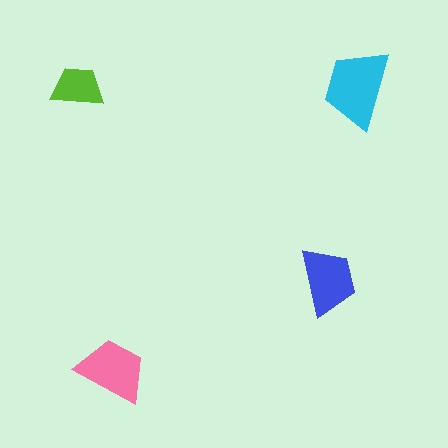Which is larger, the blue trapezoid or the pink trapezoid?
The pink one.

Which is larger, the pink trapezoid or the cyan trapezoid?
The cyan one.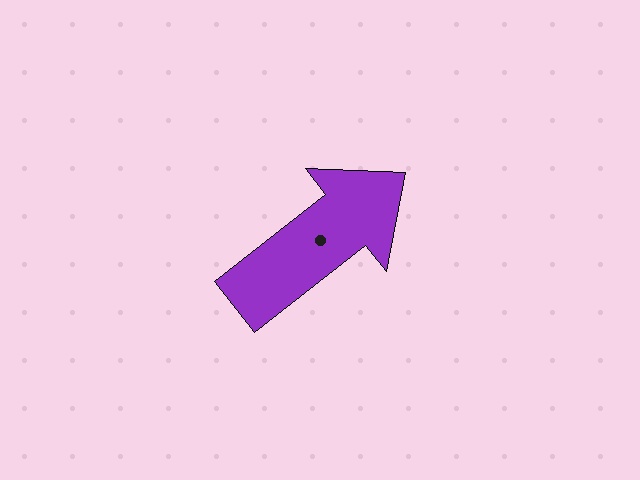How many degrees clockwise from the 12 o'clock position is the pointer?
Approximately 52 degrees.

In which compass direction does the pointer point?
Northeast.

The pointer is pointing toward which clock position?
Roughly 2 o'clock.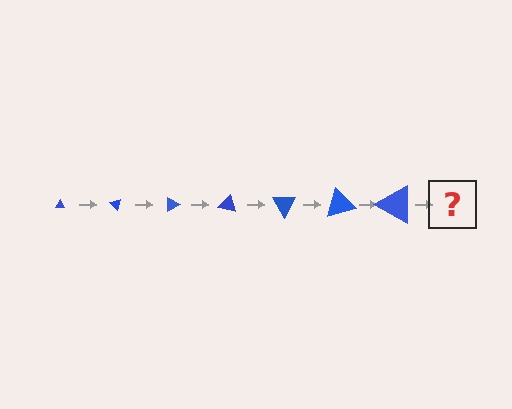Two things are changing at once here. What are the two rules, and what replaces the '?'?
The two rules are that the triangle grows larger each step and it rotates 45 degrees each step. The '?' should be a triangle, larger than the previous one and rotated 315 degrees from the start.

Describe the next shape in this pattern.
It should be a triangle, larger than the previous one and rotated 315 degrees from the start.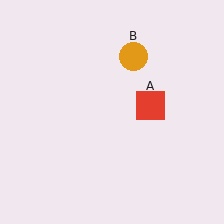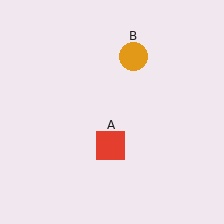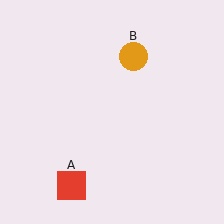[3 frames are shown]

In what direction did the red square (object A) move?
The red square (object A) moved down and to the left.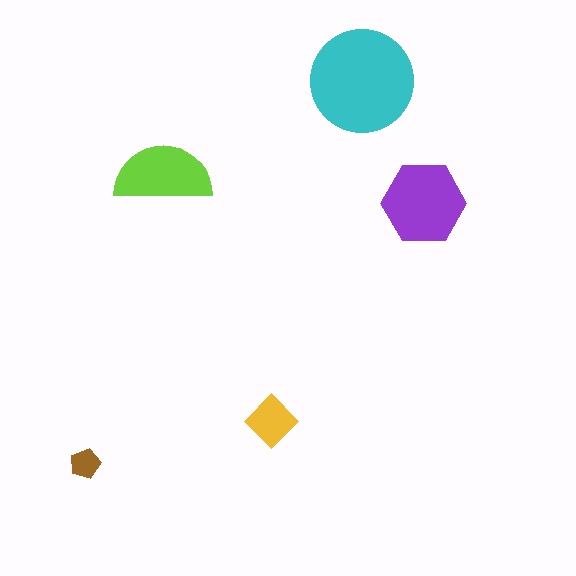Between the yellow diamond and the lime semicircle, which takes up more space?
The lime semicircle.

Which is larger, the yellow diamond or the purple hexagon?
The purple hexagon.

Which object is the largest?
The cyan circle.